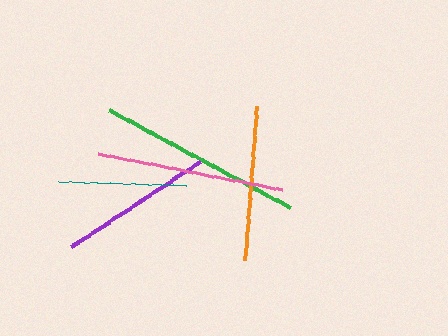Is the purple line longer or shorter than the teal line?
The purple line is longer than the teal line.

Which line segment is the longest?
The green line is the longest at approximately 205 pixels.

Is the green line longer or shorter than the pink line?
The green line is longer than the pink line.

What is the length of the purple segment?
The purple segment is approximately 155 pixels long.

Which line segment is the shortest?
The teal line is the shortest at approximately 127 pixels.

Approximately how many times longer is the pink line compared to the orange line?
The pink line is approximately 1.2 times the length of the orange line.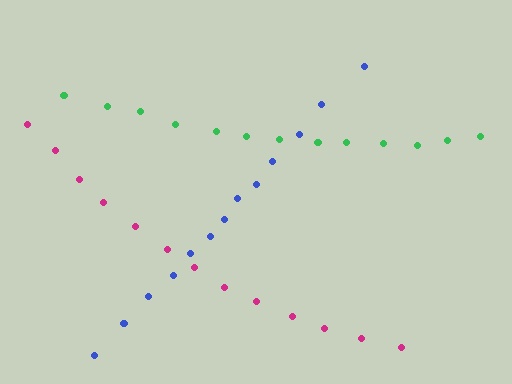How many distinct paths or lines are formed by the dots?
There are 3 distinct paths.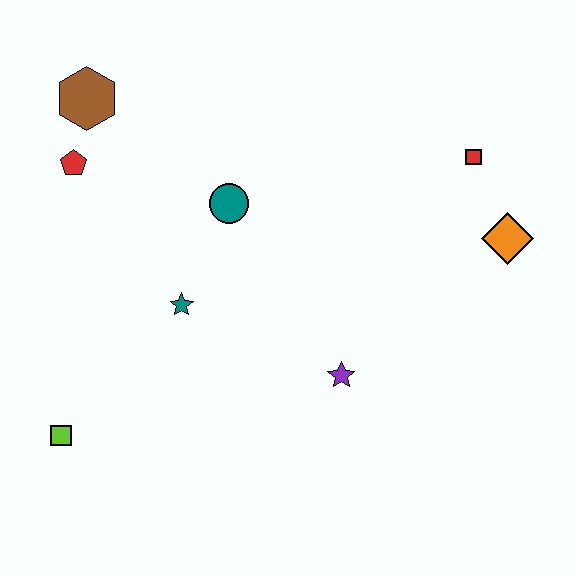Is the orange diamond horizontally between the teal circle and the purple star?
No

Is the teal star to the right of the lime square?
Yes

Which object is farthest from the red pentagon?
The orange diamond is farthest from the red pentagon.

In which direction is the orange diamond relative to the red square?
The orange diamond is below the red square.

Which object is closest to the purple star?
The teal star is closest to the purple star.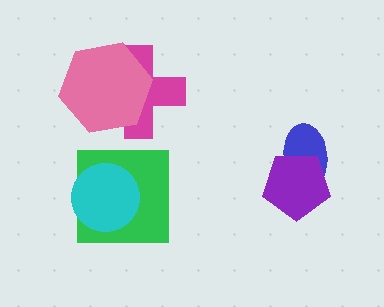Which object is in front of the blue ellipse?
The purple pentagon is in front of the blue ellipse.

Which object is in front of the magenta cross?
The pink hexagon is in front of the magenta cross.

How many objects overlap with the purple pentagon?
1 object overlaps with the purple pentagon.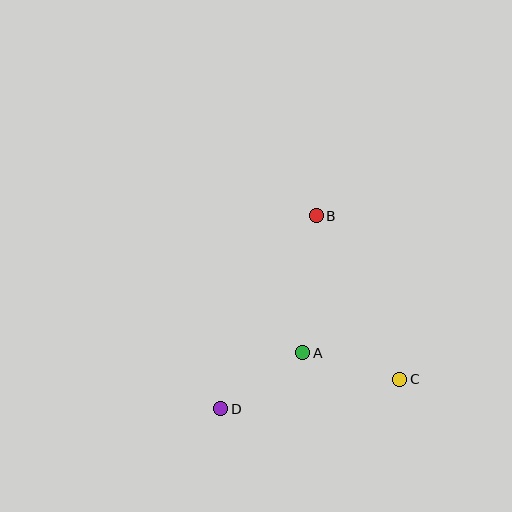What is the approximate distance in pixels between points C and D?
The distance between C and D is approximately 182 pixels.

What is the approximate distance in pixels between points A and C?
The distance between A and C is approximately 101 pixels.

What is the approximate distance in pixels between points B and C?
The distance between B and C is approximately 184 pixels.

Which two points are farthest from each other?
Points B and D are farthest from each other.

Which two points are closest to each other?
Points A and D are closest to each other.